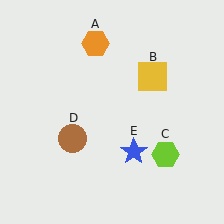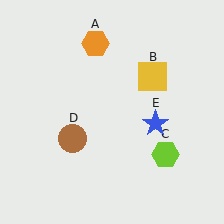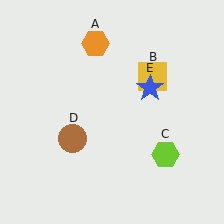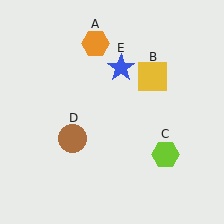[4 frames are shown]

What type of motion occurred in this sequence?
The blue star (object E) rotated counterclockwise around the center of the scene.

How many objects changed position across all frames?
1 object changed position: blue star (object E).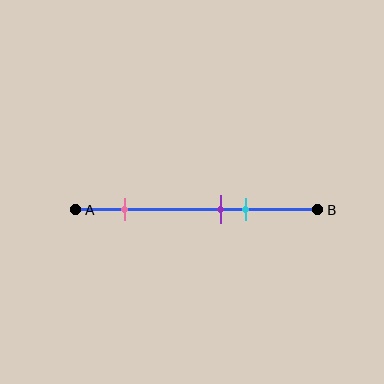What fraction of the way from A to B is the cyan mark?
The cyan mark is approximately 70% (0.7) of the way from A to B.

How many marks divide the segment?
There are 3 marks dividing the segment.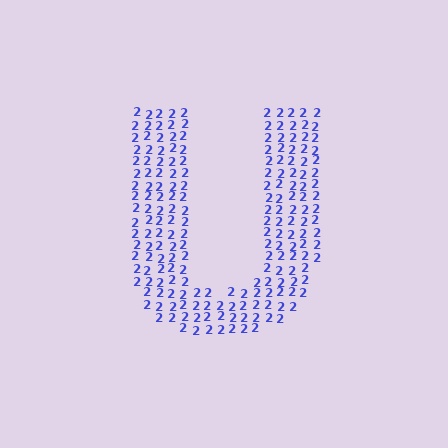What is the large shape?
The large shape is the letter U.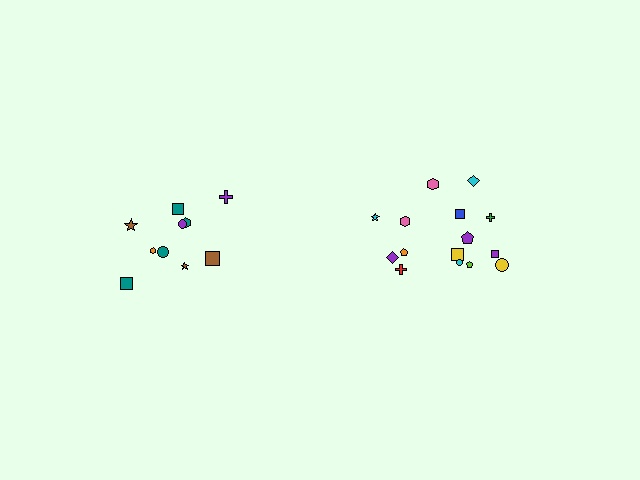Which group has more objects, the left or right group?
The right group.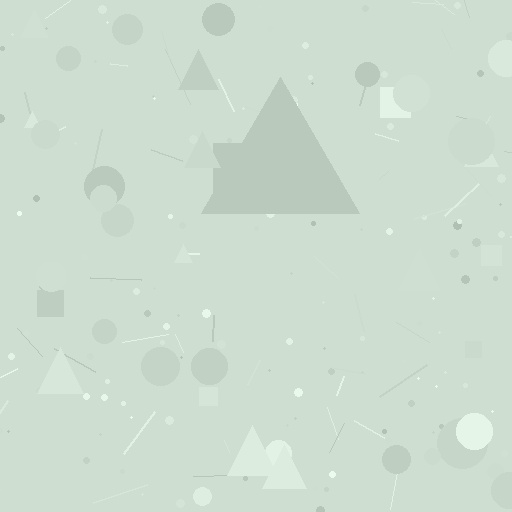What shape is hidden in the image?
A triangle is hidden in the image.